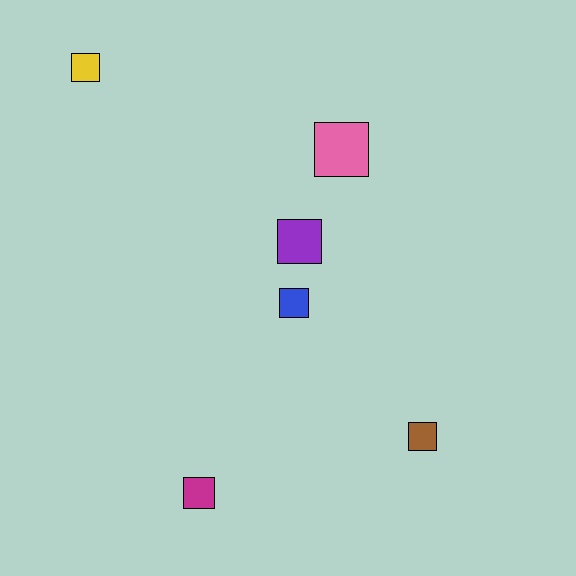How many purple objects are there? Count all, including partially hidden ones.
There is 1 purple object.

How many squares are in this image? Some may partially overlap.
There are 6 squares.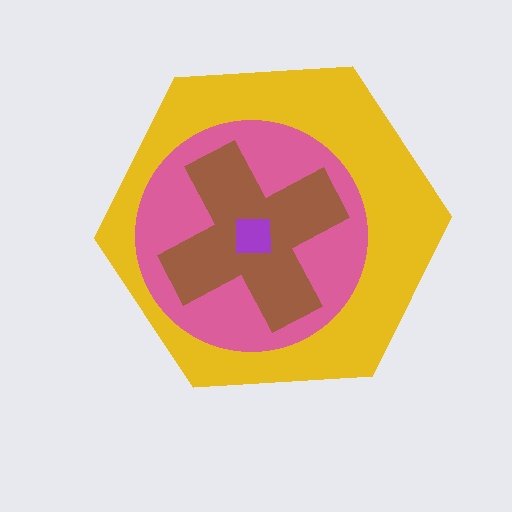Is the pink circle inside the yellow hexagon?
Yes.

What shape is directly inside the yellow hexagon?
The pink circle.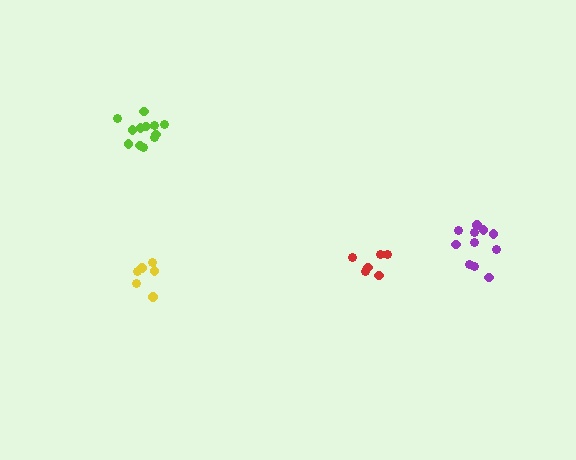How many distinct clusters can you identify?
There are 4 distinct clusters.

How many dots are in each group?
Group 1: 6 dots, Group 2: 12 dots, Group 3: 6 dots, Group 4: 11 dots (35 total).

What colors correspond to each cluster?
The clusters are colored: red, lime, yellow, purple.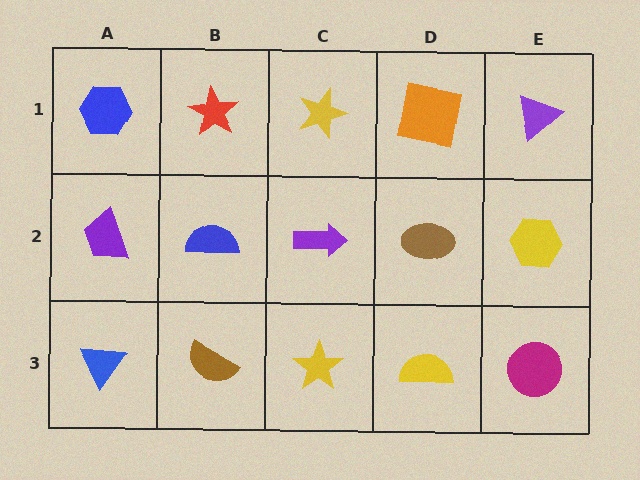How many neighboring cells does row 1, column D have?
3.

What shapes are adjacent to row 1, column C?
A purple arrow (row 2, column C), a red star (row 1, column B), an orange square (row 1, column D).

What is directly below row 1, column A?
A purple trapezoid.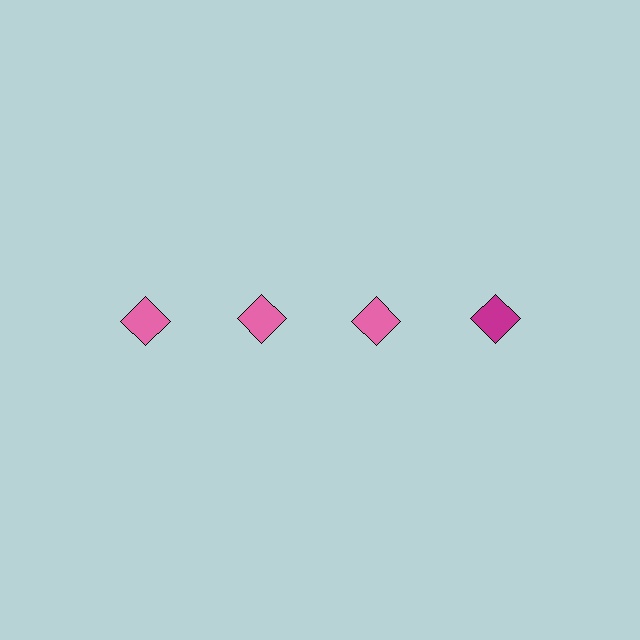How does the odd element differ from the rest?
It has a different color: magenta instead of pink.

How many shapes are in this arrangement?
There are 4 shapes arranged in a grid pattern.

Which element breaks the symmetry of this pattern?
The magenta diamond in the top row, second from right column breaks the symmetry. All other shapes are pink diamonds.